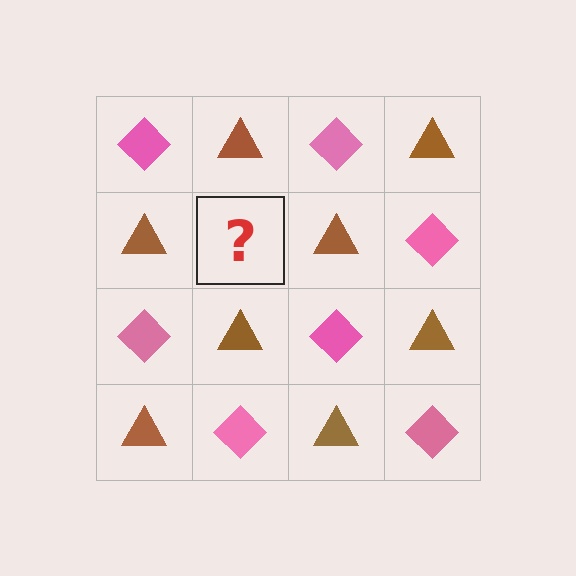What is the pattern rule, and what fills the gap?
The rule is that it alternates pink diamond and brown triangle in a checkerboard pattern. The gap should be filled with a pink diamond.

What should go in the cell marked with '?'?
The missing cell should contain a pink diamond.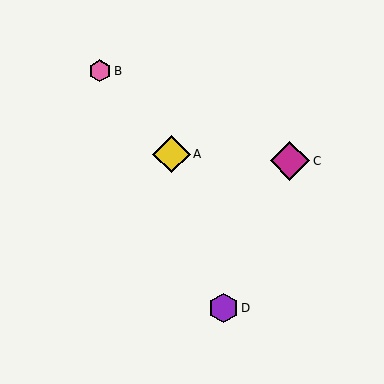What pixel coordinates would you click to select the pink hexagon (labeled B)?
Click at (100, 71) to select the pink hexagon B.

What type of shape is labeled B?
Shape B is a pink hexagon.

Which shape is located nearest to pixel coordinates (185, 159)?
The yellow diamond (labeled A) at (171, 154) is nearest to that location.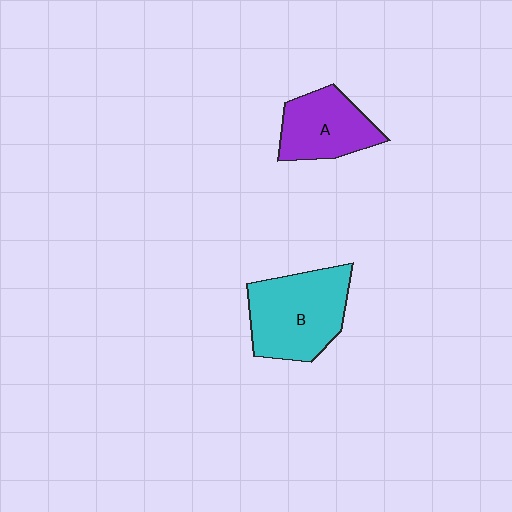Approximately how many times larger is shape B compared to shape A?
Approximately 1.4 times.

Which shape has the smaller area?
Shape A (purple).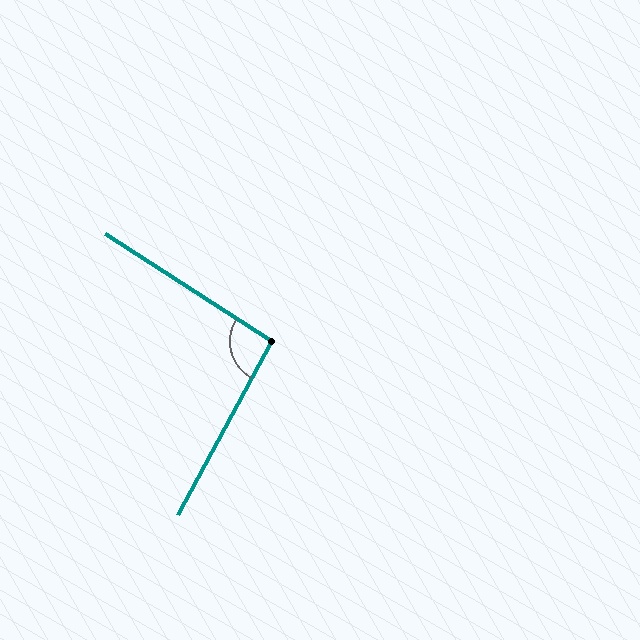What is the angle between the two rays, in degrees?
Approximately 95 degrees.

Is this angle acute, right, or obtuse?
It is approximately a right angle.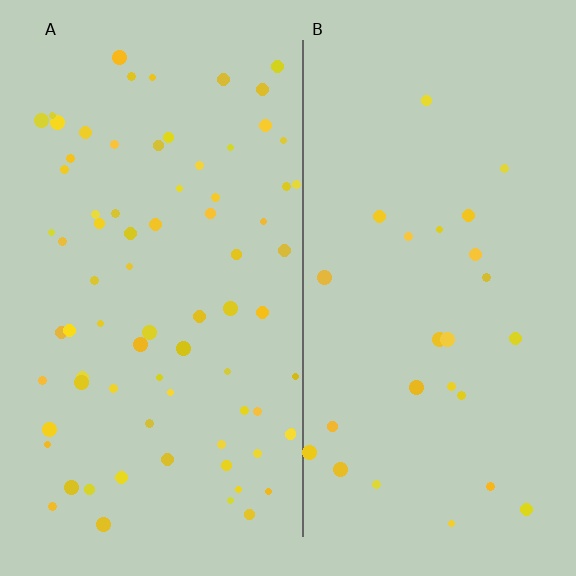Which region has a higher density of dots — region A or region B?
A (the left).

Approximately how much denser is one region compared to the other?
Approximately 3.0× — region A over region B.